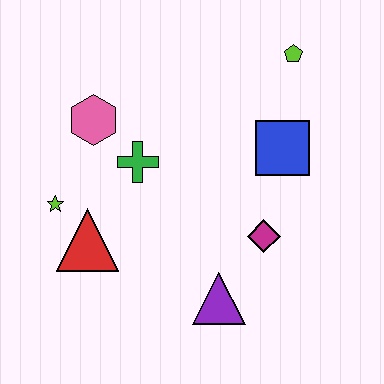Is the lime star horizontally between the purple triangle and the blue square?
No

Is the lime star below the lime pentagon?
Yes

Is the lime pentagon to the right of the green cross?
Yes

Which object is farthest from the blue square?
The lime star is farthest from the blue square.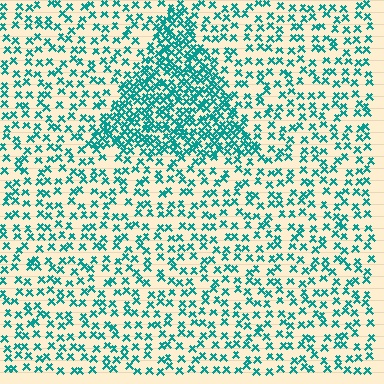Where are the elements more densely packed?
The elements are more densely packed inside the triangle boundary.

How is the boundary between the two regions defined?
The boundary is defined by a change in element density (approximately 2.4x ratio). All elements are the same color, size, and shape.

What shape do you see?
I see a triangle.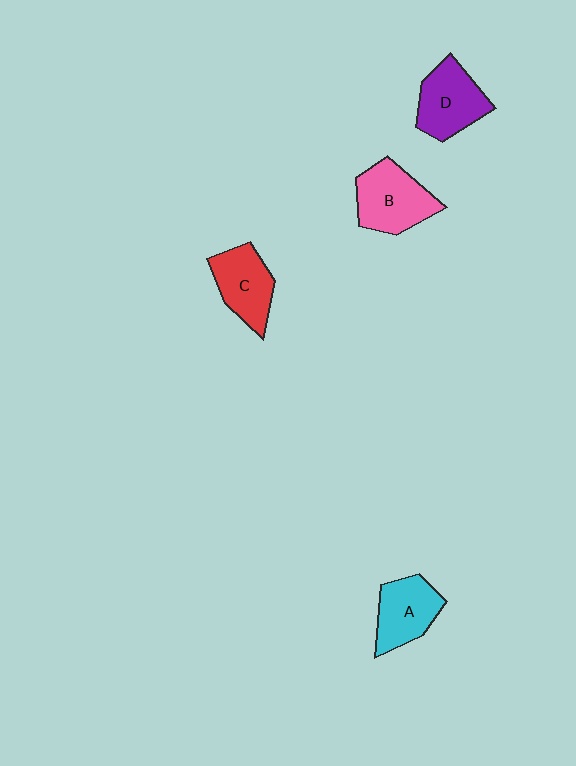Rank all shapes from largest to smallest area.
From largest to smallest: B (pink), D (purple), A (cyan), C (red).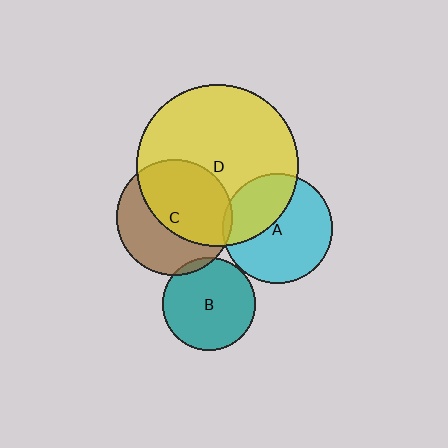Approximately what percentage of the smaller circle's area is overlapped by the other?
Approximately 5%.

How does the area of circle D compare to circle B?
Approximately 3.0 times.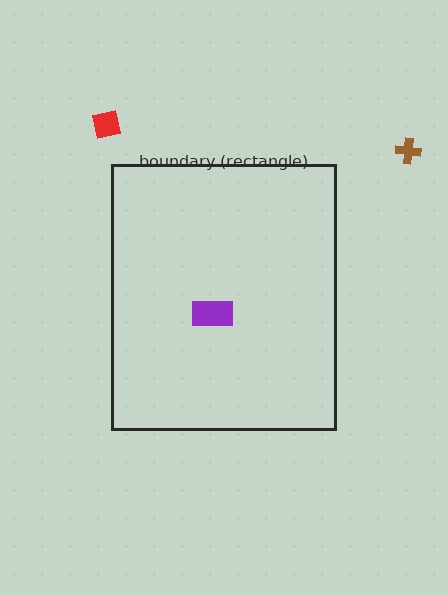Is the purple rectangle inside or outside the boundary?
Inside.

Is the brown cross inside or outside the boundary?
Outside.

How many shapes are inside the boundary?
1 inside, 2 outside.